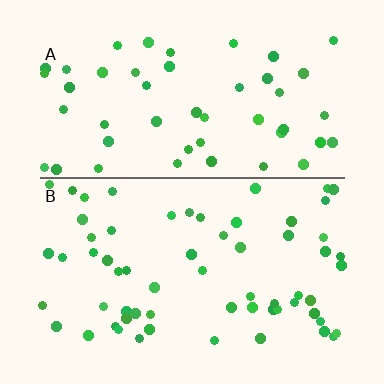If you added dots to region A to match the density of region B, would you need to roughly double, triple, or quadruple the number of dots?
Approximately double.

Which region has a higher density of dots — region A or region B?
B (the bottom).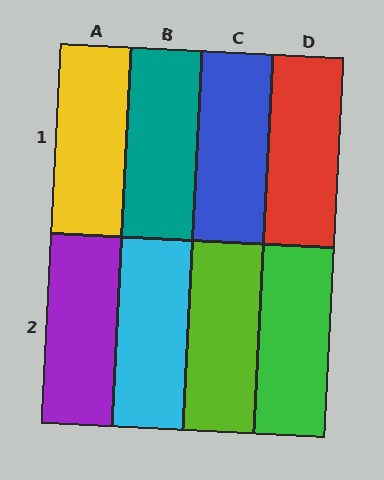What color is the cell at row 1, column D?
Red.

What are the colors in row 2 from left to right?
Purple, cyan, lime, green.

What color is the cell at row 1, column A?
Yellow.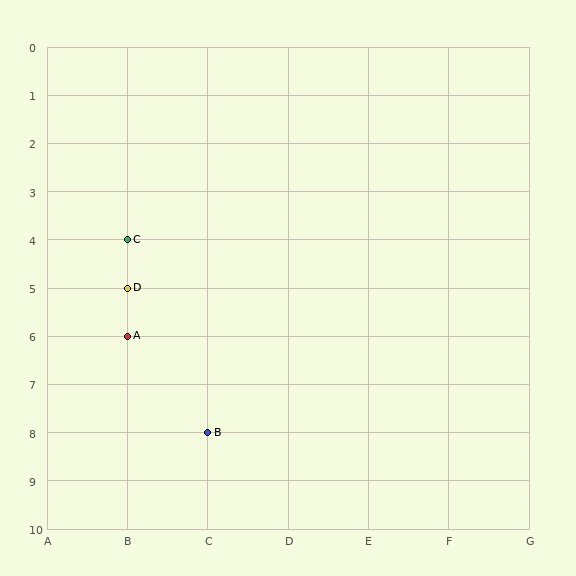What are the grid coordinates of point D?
Point D is at grid coordinates (B, 5).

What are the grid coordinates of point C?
Point C is at grid coordinates (B, 4).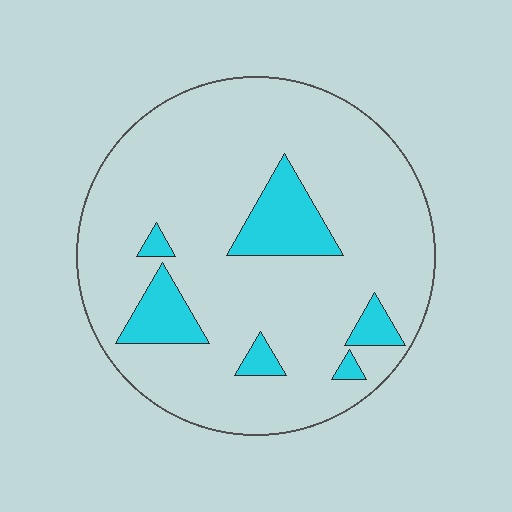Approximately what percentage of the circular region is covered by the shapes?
Approximately 15%.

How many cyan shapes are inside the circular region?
6.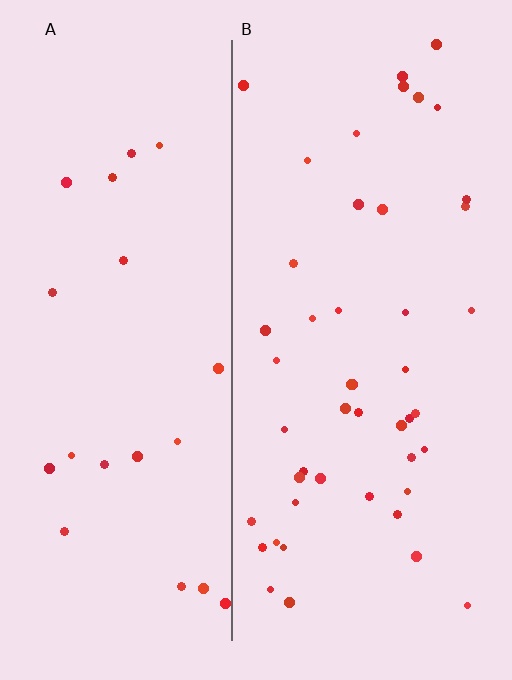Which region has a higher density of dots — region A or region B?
B (the right).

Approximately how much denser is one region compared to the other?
Approximately 2.2× — region B over region A.